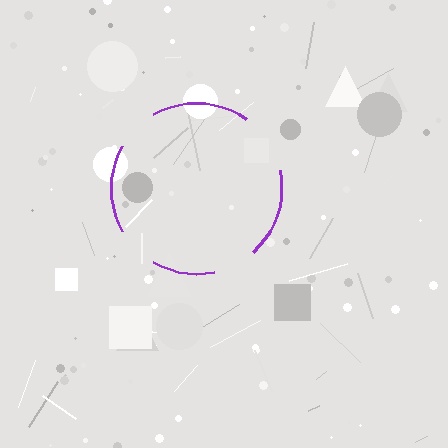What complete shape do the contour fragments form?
The contour fragments form a circle.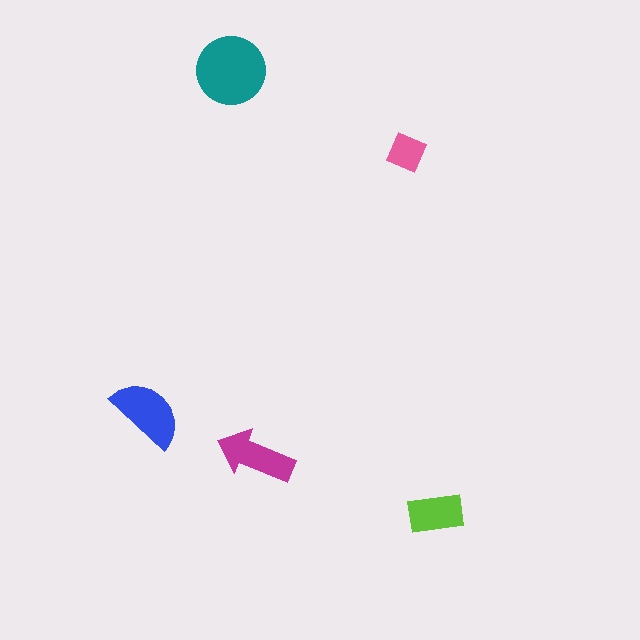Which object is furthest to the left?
The blue semicircle is leftmost.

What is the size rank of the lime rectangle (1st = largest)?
4th.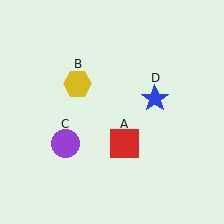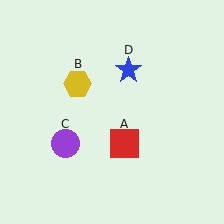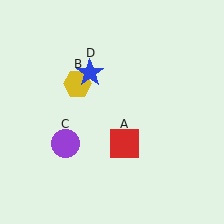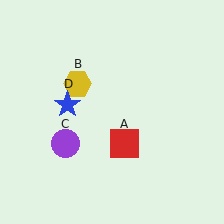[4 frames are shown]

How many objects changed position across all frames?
1 object changed position: blue star (object D).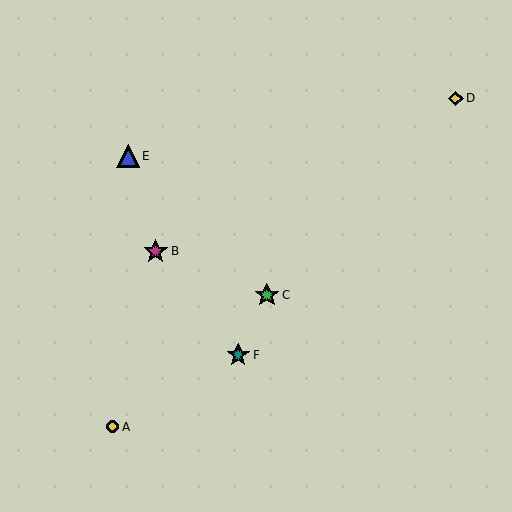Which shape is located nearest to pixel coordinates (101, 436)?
The yellow circle (labeled A) at (112, 427) is nearest to that location.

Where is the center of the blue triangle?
The center of the blue triangle is at (128, 156).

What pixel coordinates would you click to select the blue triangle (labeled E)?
Click at (128, 156) to select the blue triangle E.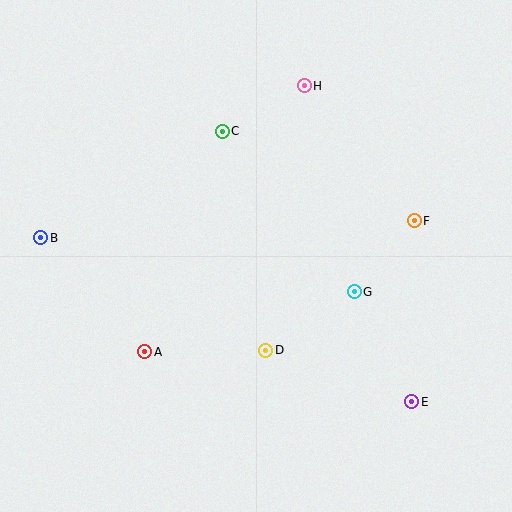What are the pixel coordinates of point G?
Point G is at (354, 292).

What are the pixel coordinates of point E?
Point E is at (412, 402).